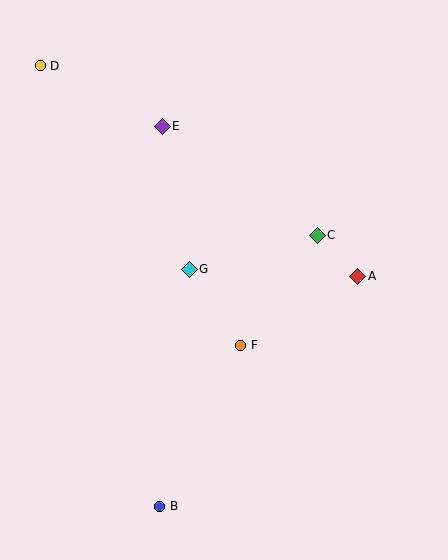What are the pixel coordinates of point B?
Point B is at (160, 506).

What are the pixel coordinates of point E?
Point E is at (162, 126).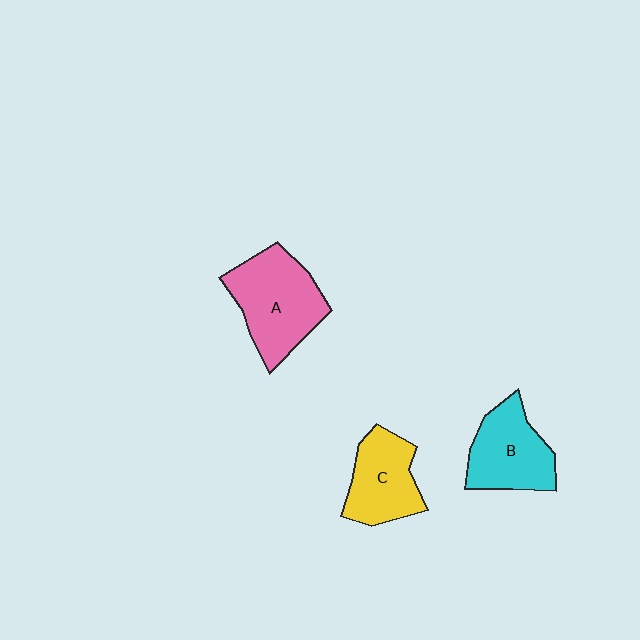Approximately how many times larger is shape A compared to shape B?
Approximately 1.2 times.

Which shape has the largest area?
Shape A (pink).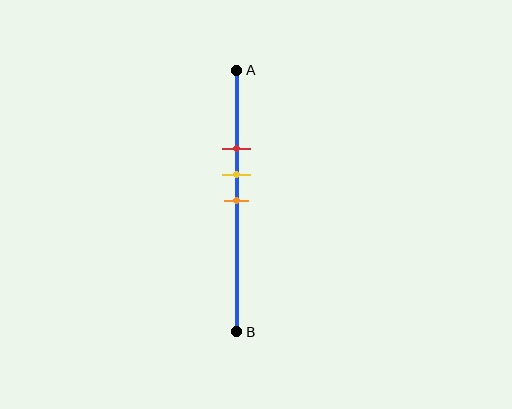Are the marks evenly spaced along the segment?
Yes, the marks are approximately evenly spaced.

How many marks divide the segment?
There are 3 marks dividing the segment.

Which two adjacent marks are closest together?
The yellow and orange marks are the closest adjacent pair.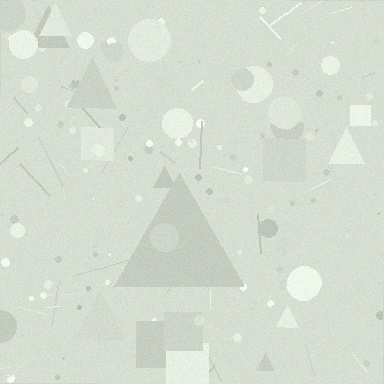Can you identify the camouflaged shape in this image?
The camouflaged shape is a triangle.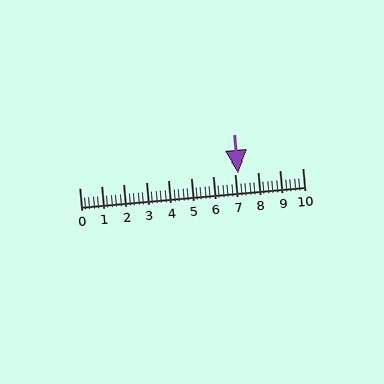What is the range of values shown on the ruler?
The ruler shows values from 0 to 10.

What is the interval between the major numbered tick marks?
The major tick marks are spaced 1 units apart.